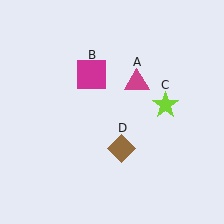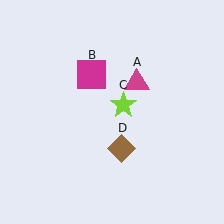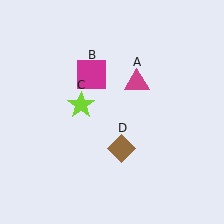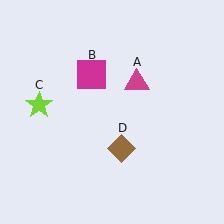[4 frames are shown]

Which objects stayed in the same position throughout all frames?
Magenta triangle (object A) and magenta square (object B) and brown diamond (object D) remained stationary.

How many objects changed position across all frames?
1 object changed position: lime star (object C).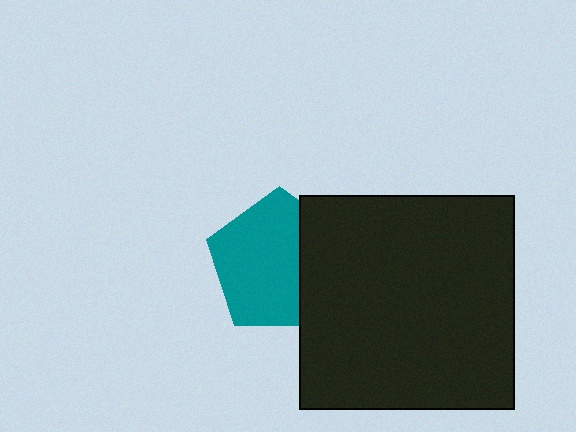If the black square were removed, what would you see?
You would see the complete teal pentagon.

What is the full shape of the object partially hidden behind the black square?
The partially hidden object is a teal pentagon.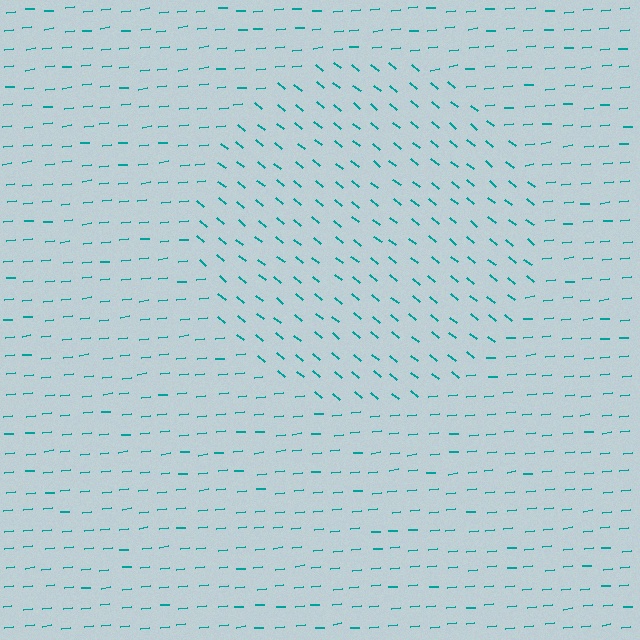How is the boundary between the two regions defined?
The boundary is defined purely by a change in line orientation (approximately 45 degrees difference). All lines are the same color and thickness.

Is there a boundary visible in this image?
Yes, there is a texture boundary formed by a change in line orientation.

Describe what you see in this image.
The image is filled with small teal line segments. A circle region in the image has lines oriented differently from the surrounding lines, creating a visible texture boundary.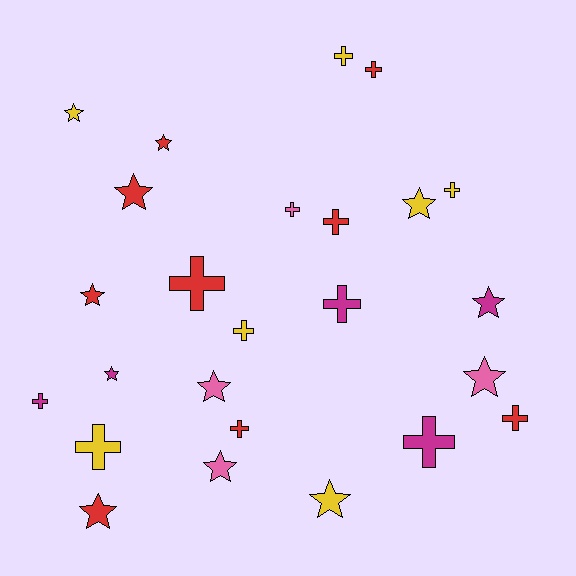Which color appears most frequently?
Red, with 9 objects.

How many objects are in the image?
There are 25 objects.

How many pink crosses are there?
There is 1 pink cross.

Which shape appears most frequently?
Cross, with 13 objects.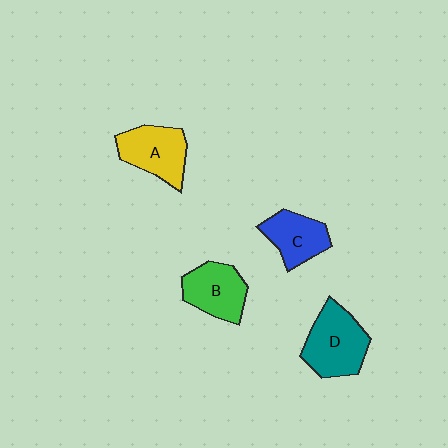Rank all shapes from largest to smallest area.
From largest to smallest: D (teal), A (yellow), B (green), C (blue).